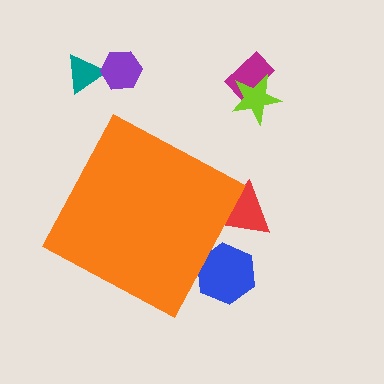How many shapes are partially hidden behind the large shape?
2 shapes are partially hidden.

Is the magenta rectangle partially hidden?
No, the magenta rectangle is fully visible.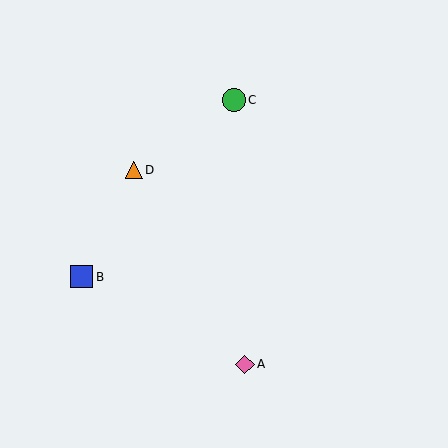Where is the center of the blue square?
The center of the blue square is at (82, 277).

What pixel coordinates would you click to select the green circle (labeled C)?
Click at (234, 100) to select the green circle C.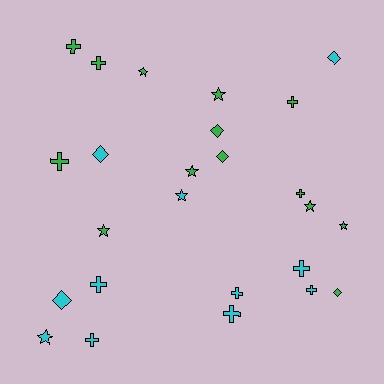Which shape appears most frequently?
Cross, with 11 objects.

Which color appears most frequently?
Green, with 14 objects.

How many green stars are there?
There are 6 green stars.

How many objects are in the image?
There are 25 objects.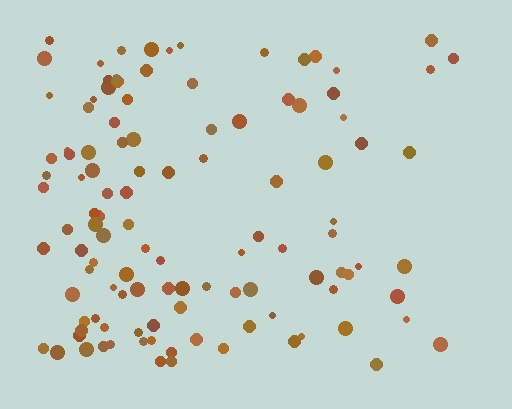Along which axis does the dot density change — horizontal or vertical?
Horizontal.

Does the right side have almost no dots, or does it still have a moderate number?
Still a moderate number, just noticeably fewer than the left.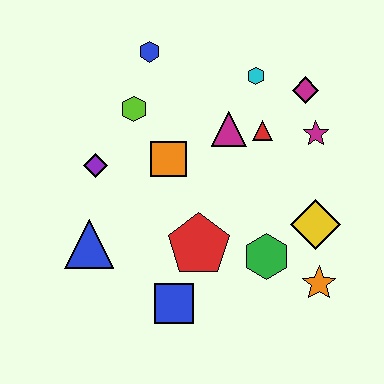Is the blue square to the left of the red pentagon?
Yes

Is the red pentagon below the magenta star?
Yes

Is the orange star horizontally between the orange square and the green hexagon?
No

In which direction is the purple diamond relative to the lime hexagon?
The purple diamond is below the lime hexagon.